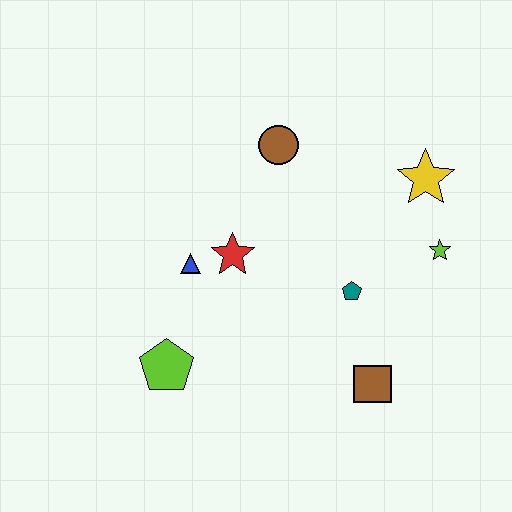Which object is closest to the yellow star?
The lime star is closest to the yellow star.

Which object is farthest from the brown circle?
The brown square is farthest from the brown circle.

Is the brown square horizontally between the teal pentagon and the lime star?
Yes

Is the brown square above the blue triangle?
No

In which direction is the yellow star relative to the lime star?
The yellow star is above the lime star.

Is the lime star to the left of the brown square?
No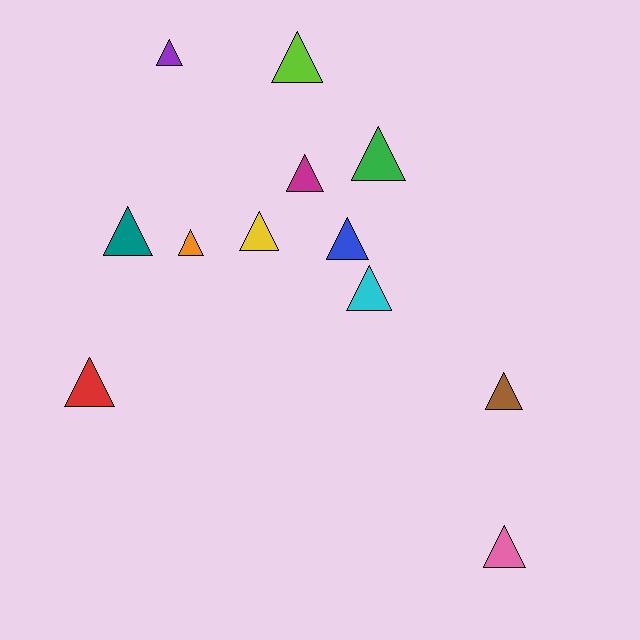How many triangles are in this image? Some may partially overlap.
There are 12 triangles.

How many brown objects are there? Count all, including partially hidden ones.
There is 1 brown object.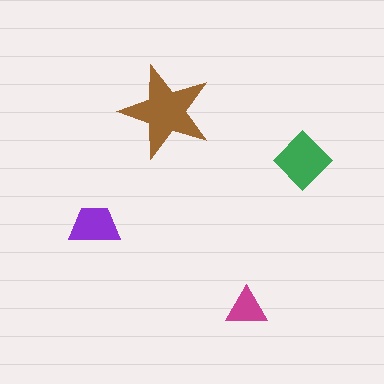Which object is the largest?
The brown star.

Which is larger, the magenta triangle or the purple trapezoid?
The purple trapezoid.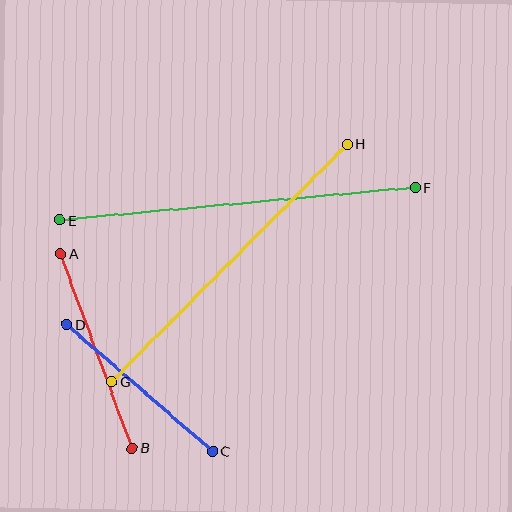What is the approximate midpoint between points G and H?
The midpoint is at approximately (229, 263) pixels.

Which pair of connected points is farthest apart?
Points E and F are farthest apart.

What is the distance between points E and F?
The distance is approximately 358 pixels.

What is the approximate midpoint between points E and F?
The midpoint is at approximately (238, 204) pixels.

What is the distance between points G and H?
The distance is approximately 335 pixels.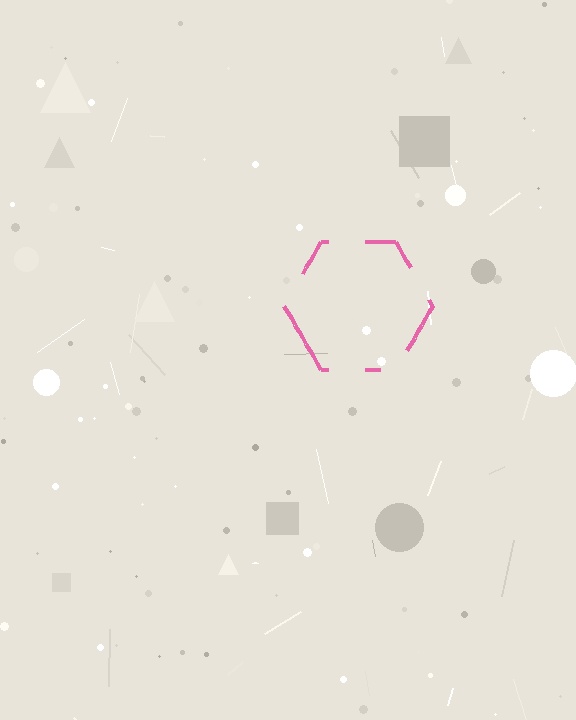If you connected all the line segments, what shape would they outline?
They would outline a hexagon.